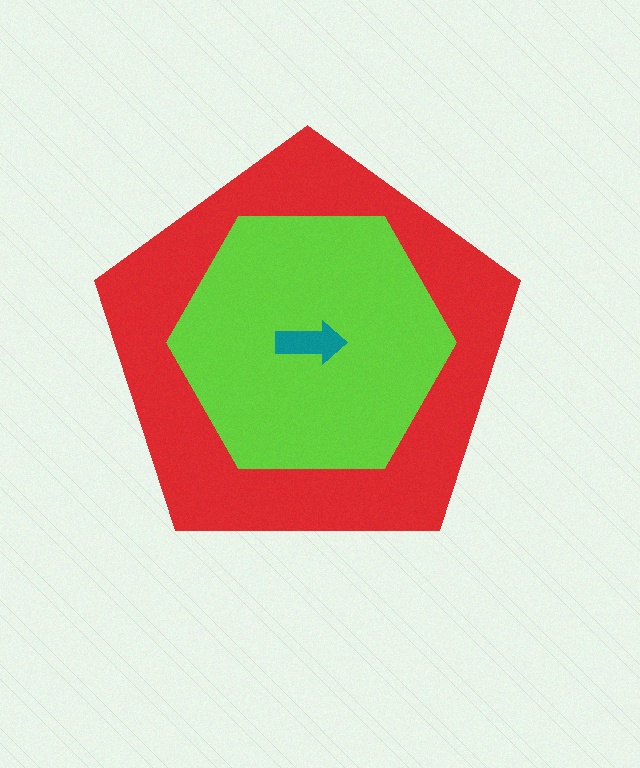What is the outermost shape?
The red pentagon.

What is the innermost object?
The teal arrow.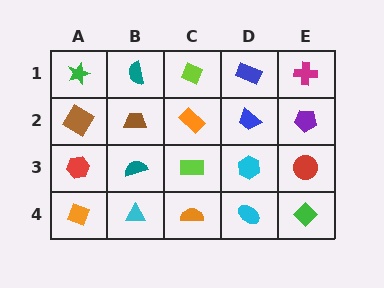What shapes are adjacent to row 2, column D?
A blue rectangle (row 1, column D), a cyan hexagon (row 3, column D), an orange rectangle (row 2, column C), a purple pentagon (row 2, column E).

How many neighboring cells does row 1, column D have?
3.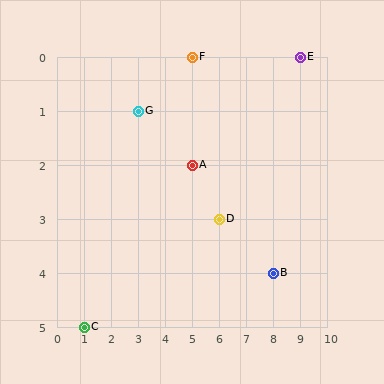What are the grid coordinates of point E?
Point E is at grid coordinates (9, 0).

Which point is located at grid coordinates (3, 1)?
Point G is at (3, 1).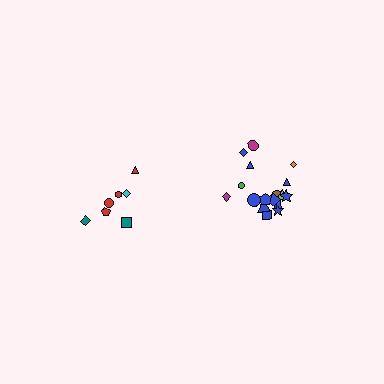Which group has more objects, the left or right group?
The right group.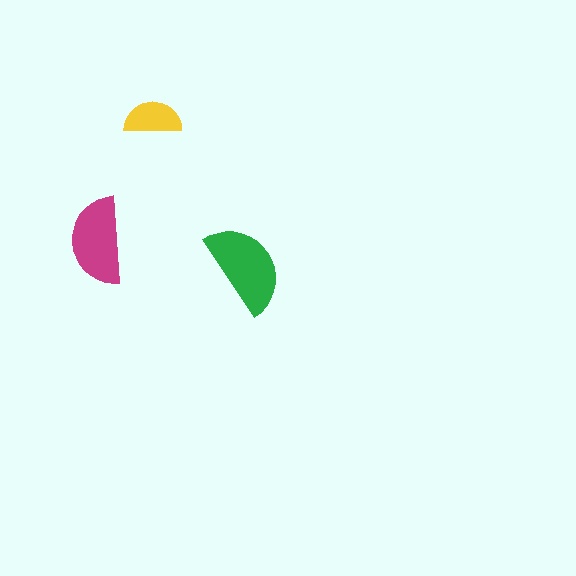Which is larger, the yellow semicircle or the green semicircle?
The green one.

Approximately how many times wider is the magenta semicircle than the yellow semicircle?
About 1.5 times wider.